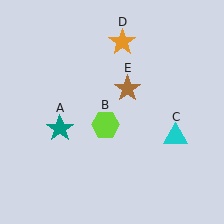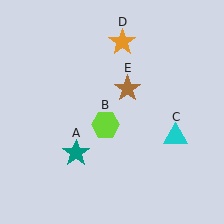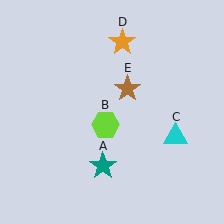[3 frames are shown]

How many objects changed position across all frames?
1 object changed position: teal star (object A).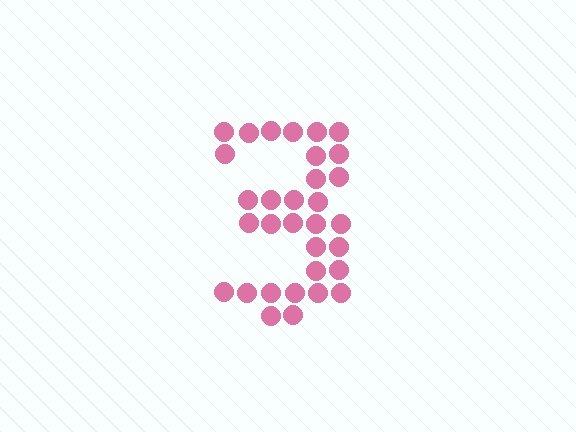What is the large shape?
The large shape is the digit 3.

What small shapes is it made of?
It is made of small circles.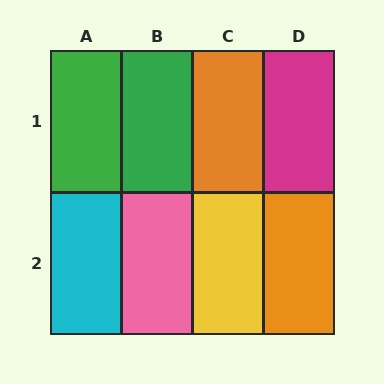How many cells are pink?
1 cell is pink.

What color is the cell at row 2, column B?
Pink.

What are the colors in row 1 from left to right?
Green, green, orange, magenta.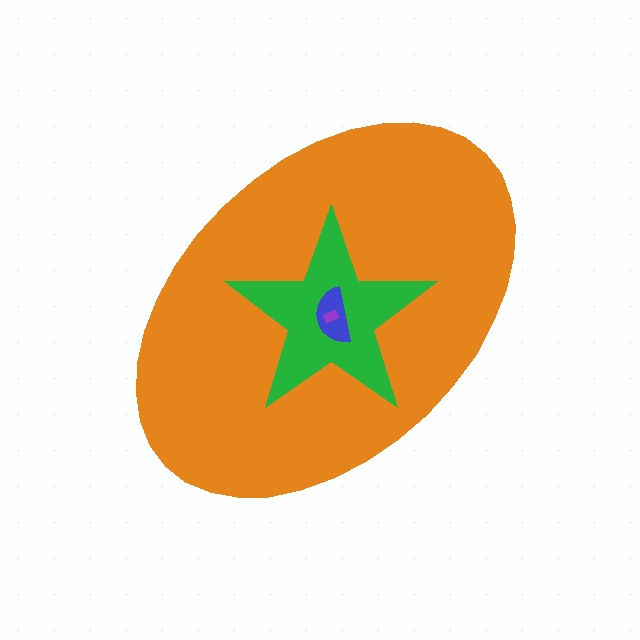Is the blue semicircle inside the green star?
Yes.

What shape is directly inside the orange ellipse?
The green star.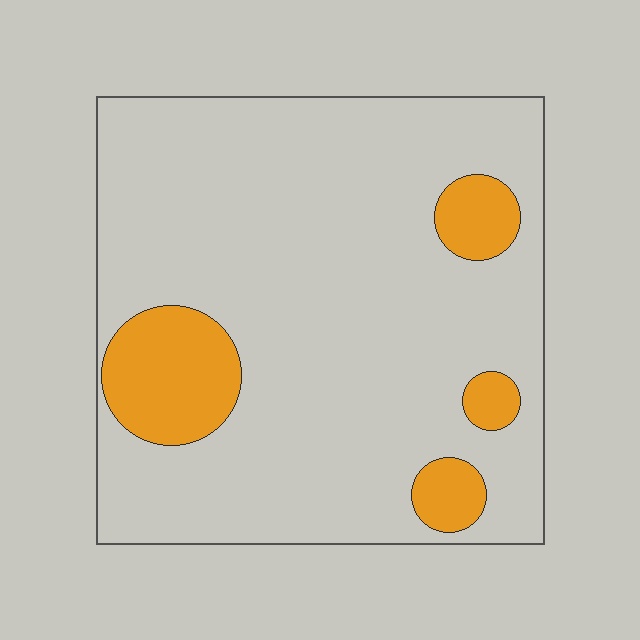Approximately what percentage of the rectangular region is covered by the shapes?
Approximately 15%.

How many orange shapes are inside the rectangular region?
4.